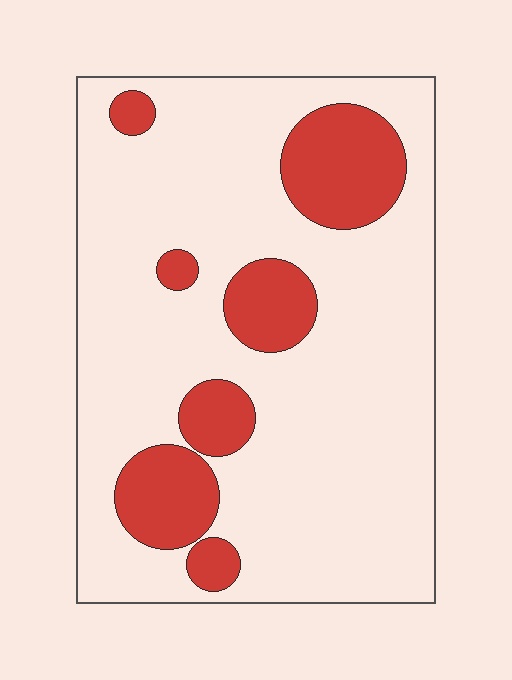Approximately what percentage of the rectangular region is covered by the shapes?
Approximately 20%.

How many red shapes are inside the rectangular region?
7.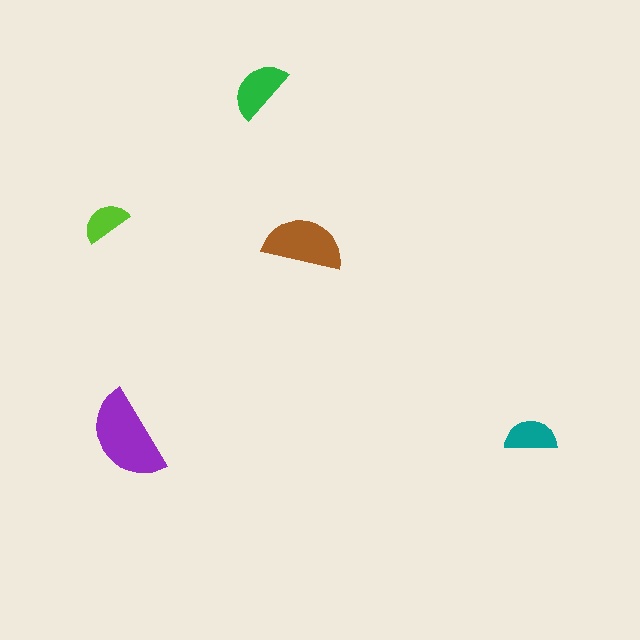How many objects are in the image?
There are 5 objects in the image.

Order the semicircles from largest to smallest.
the purple one, the brown one, the green one, the teal one, the lime one.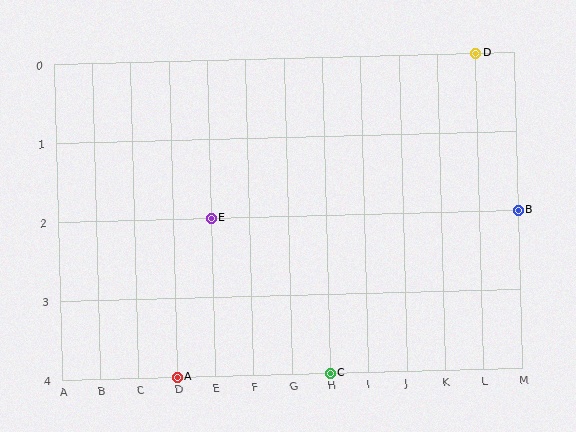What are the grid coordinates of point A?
Point A is at grid coordinates (D, 4).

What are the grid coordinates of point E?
Point E is at grid coordinates (E, 2).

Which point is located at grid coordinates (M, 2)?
Point B is at (M, 2).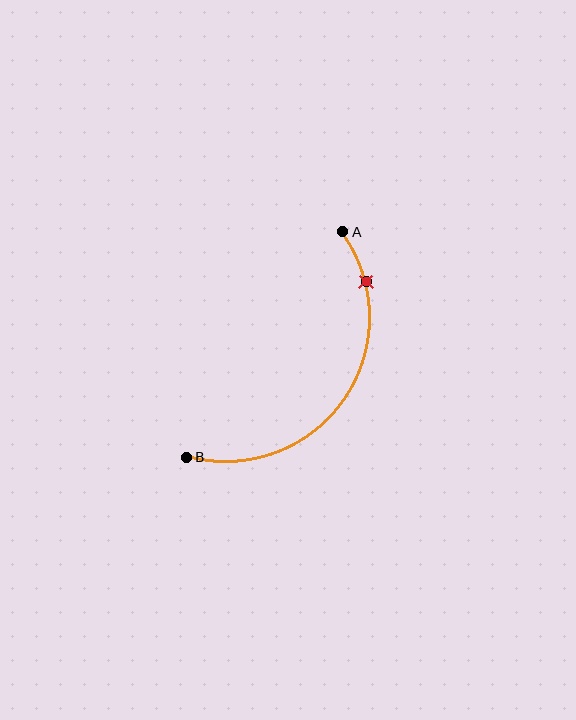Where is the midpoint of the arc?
The arc midpoint is the point on the curve farthest from the straight line joining A and B. It sits below and to the right of that line.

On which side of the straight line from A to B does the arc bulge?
The arc bulges below and to the right of the straight line connecting A and B.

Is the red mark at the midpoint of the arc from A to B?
No. The red mark lies on the arc but is closer to endpoint A. The arc midpoint would be at the point on the curve equidistant along the arc from both A and B.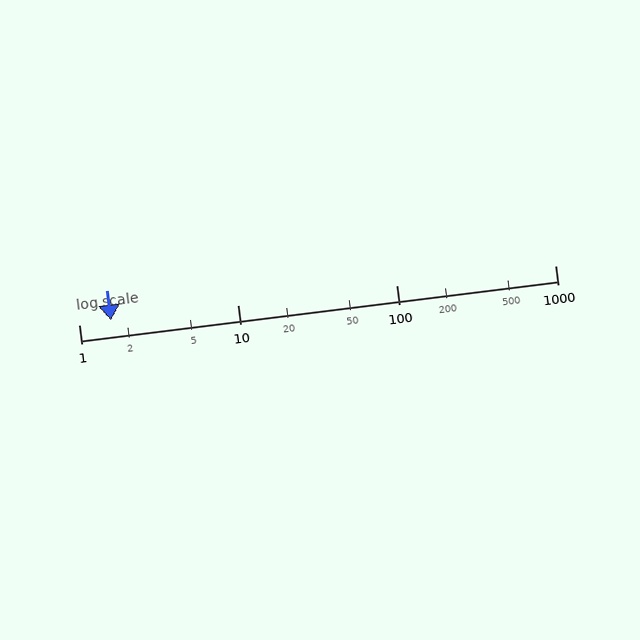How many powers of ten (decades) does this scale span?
The scale spans 3 decades, from 1 to 1000.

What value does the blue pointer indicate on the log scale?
The pointer indicates approximately 1.6.